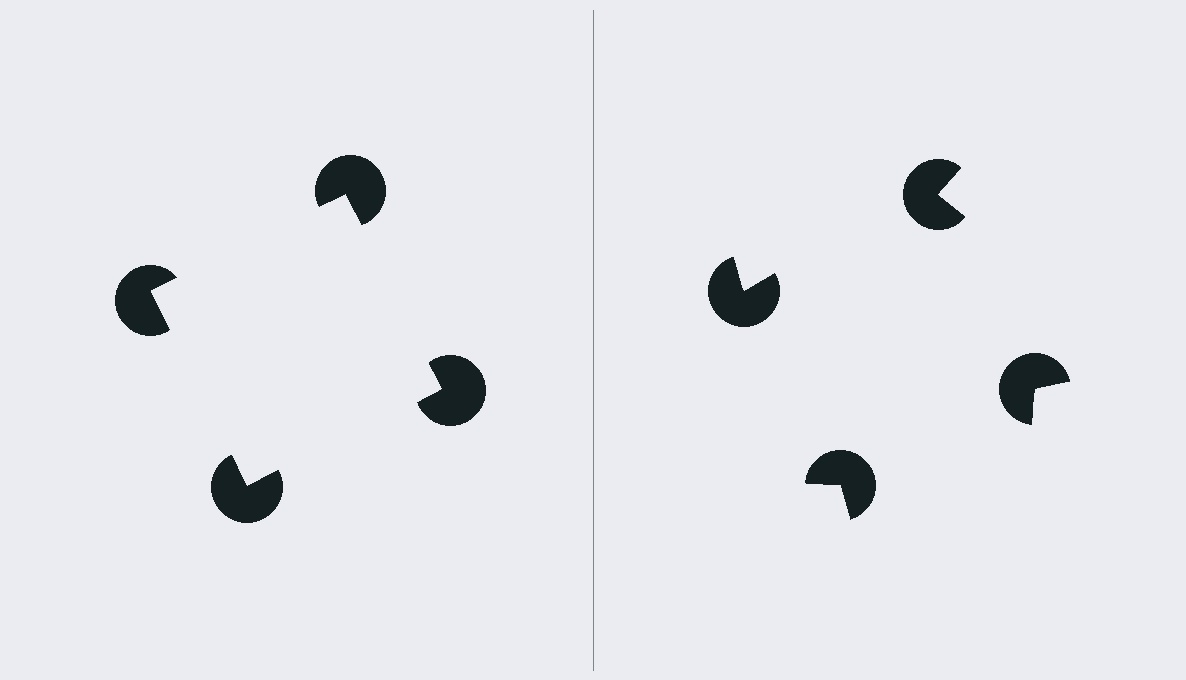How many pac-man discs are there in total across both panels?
8 — 4 on each side.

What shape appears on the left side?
An illusory square.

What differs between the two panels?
The pac-man discs are positioned identically on both sides; only the wedge orientations differ. On the left they align to a square; on the right they are misaligned.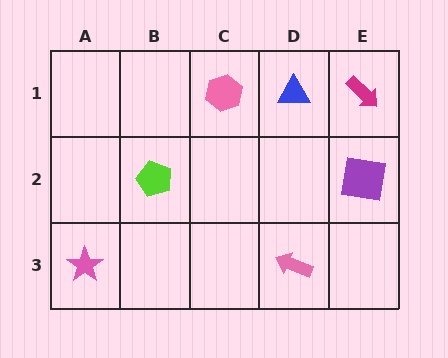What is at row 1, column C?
A pink hexagon.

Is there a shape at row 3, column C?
No, that cell is empty.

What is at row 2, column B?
A lime pentagon.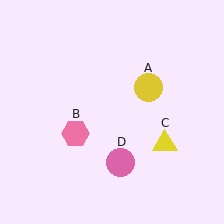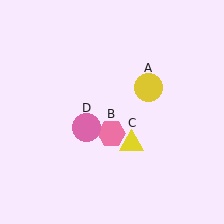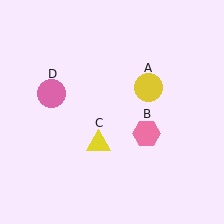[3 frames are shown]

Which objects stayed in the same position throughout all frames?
Yellow circle (object A) remained stationary.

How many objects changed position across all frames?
3 objects changed position: pink hexagon (object B), yellow triangle (object C), pink circle (object D).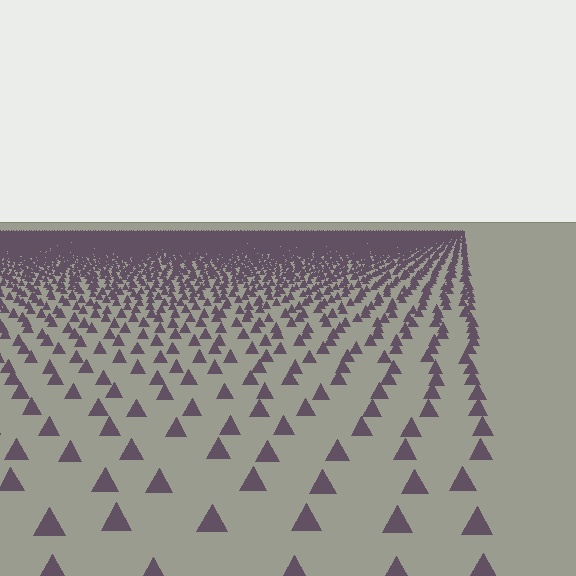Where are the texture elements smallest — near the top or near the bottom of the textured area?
Near the top.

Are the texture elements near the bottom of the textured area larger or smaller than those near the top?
Larger. Near the bottom, elements are closer to the viewer and appear at a bigger on-screen size.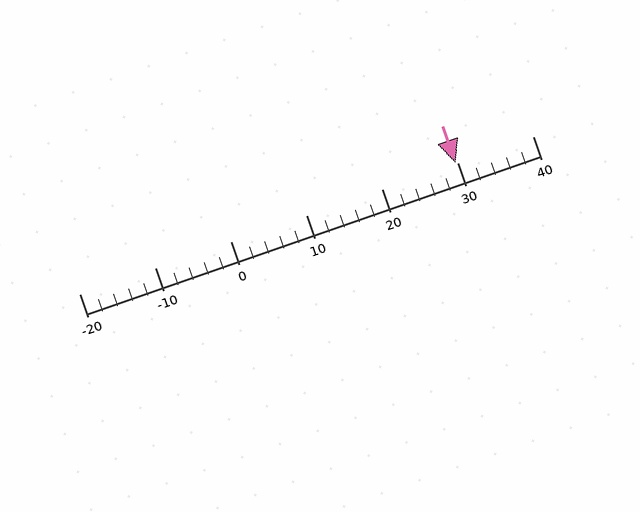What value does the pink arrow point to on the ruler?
The pink arrow points to approximately 30.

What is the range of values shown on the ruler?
The ruler shows values from -20 to 40.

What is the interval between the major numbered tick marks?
The major tick marks are spaced 10 units apart.